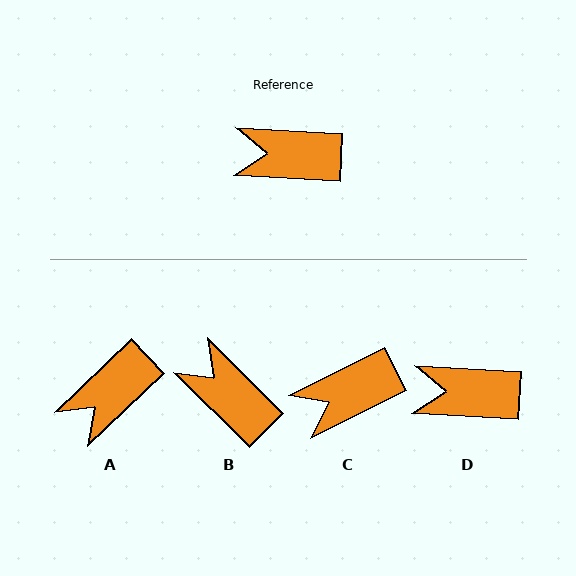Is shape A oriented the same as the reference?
No, it is off by about 47 degrees.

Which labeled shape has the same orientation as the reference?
D.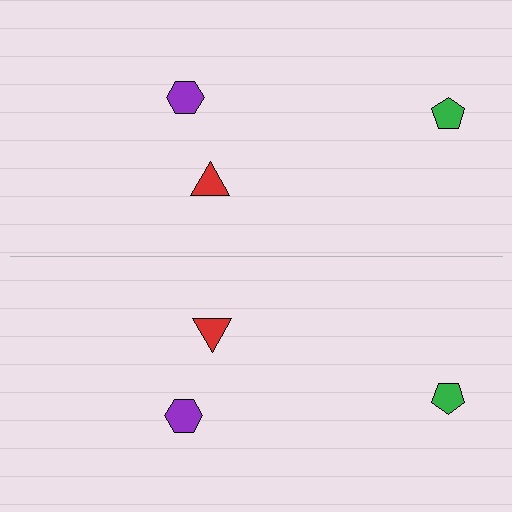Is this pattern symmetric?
Yes, this pattern has bilateral (reflection) symmetry.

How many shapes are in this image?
There are 6 shapes in this image.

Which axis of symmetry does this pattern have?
The pattern has a horizontal axis of symmetry running through the center of the image.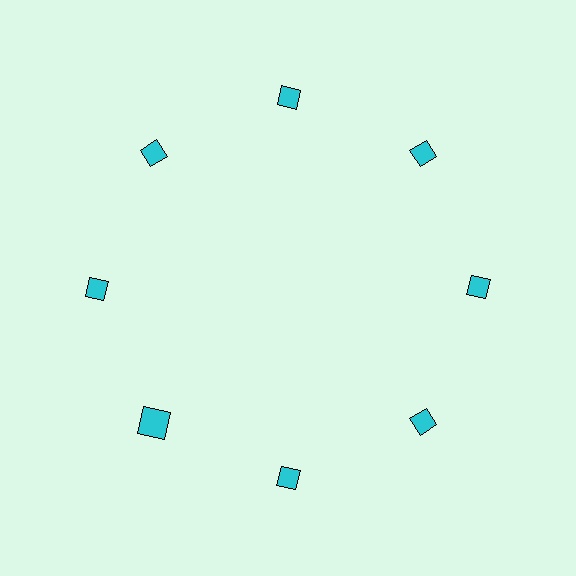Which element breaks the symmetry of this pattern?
The cyan square at roughly the 8 o'clock position breaks the symmetry. All other shapes are cyan diamonds.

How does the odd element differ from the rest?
It has a different shape: square instead of diamond.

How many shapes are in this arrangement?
There are 8 shapes arranged in a ring pattern.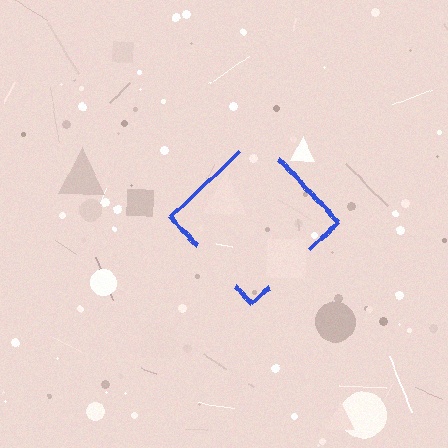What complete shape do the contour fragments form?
The contour fragments form a diamond.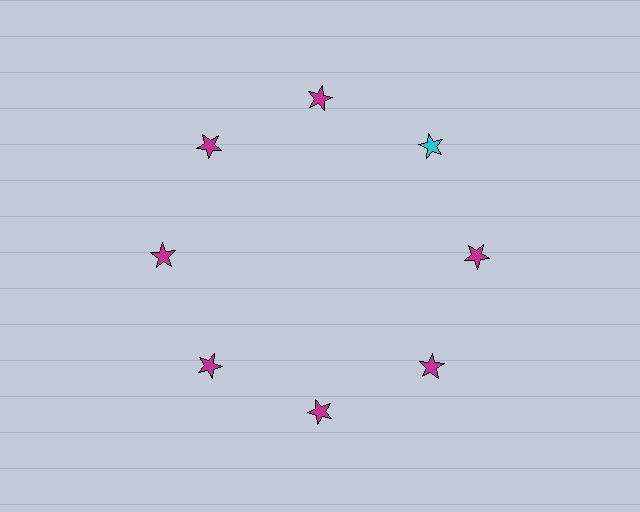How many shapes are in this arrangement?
There are 8 shapes arranged in a ring pattern.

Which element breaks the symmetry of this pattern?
The cyan star at roughly the 2 o'clock position breaks the symmetry. All other shapes are magenta stars.